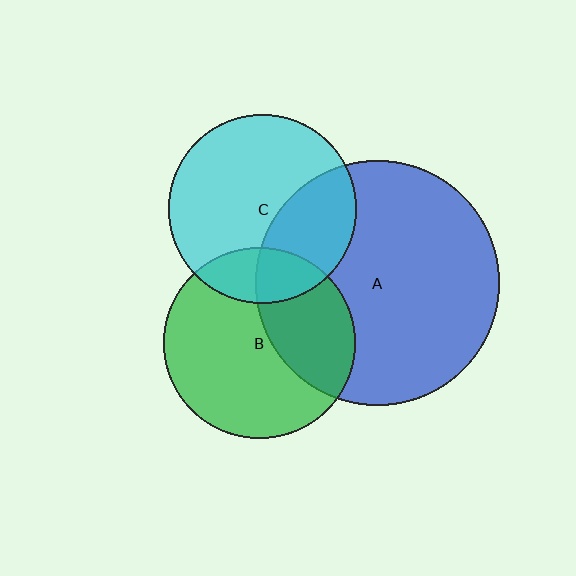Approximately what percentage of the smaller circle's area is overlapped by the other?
Approximately 35%.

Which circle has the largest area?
Circle A (blue).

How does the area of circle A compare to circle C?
Approximately 1.7 times.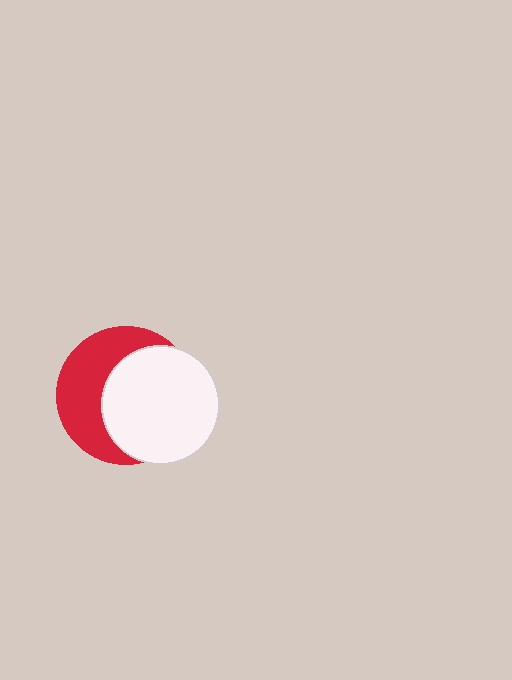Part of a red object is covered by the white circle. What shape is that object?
It is a circle.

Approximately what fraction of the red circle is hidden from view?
Roughly 55% of the red circle is hidden behind the white circle.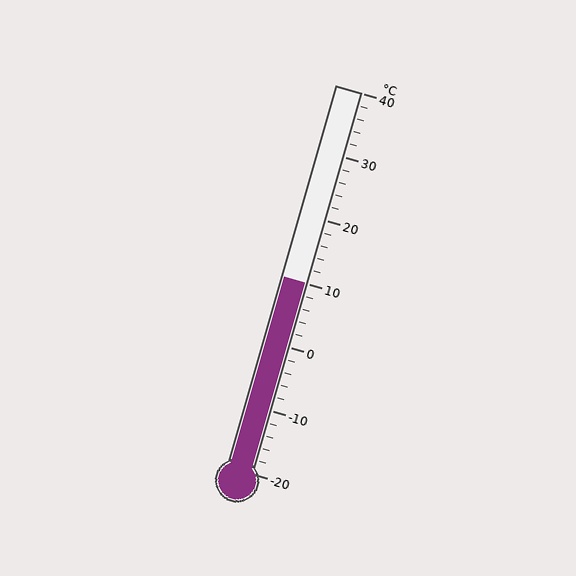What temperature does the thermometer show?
The thermometer shows approximately 10°C.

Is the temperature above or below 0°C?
The temperature is above 0°C.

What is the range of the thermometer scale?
The thermometer scale ranges from -20°C to 40°C.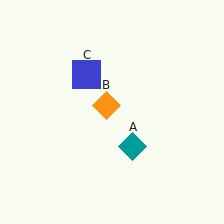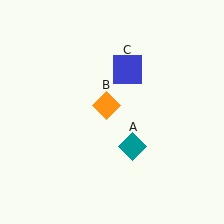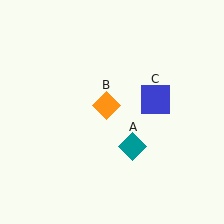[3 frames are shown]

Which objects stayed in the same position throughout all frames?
Teal diamond (object A) and orange diamond (object B) remained stationary.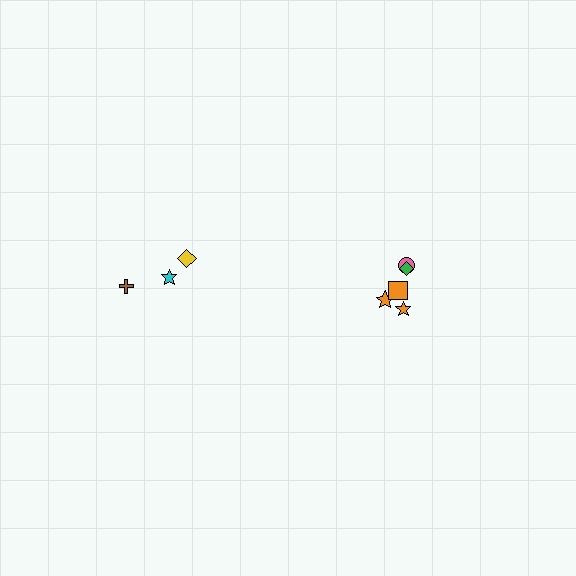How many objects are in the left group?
There are 3 objects.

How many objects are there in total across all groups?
There are 8 objects.